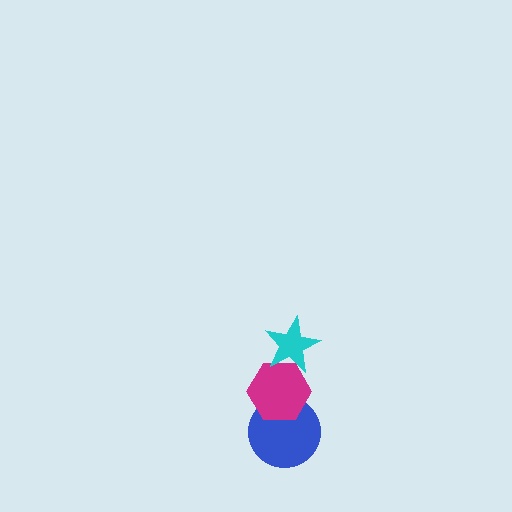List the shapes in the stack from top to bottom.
From top to bottom: the cyan star, the magenta hexagon, the blue circle.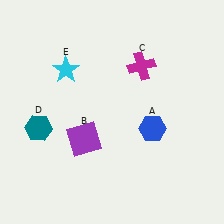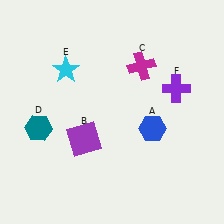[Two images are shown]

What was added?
A purple cross (F) was added in Image 2.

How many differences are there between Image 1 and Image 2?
There is 1 difference between the two images.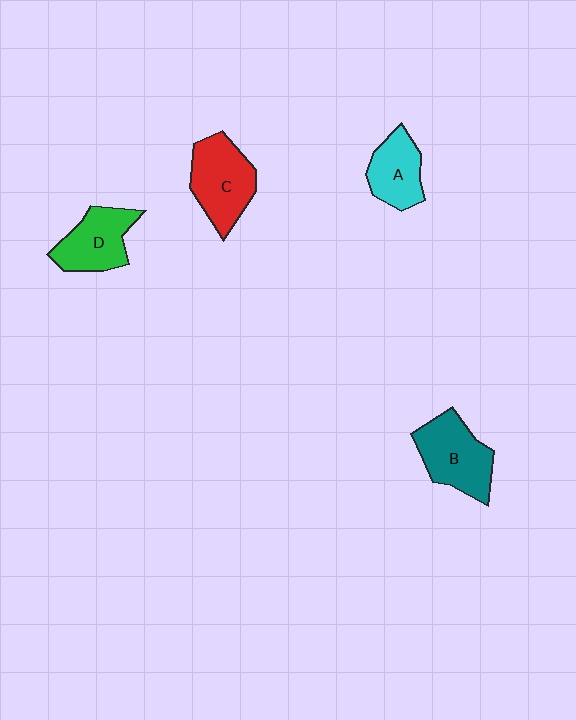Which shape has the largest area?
Shape C (red).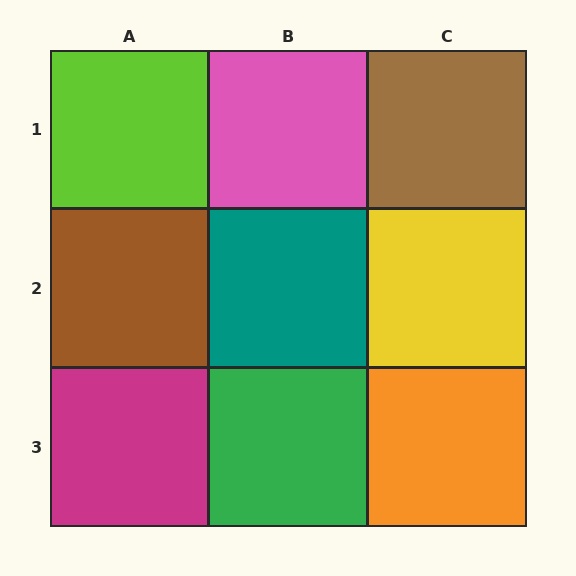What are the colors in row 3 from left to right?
Magenta, green, orange.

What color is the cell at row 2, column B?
Teal.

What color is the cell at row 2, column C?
Yellow.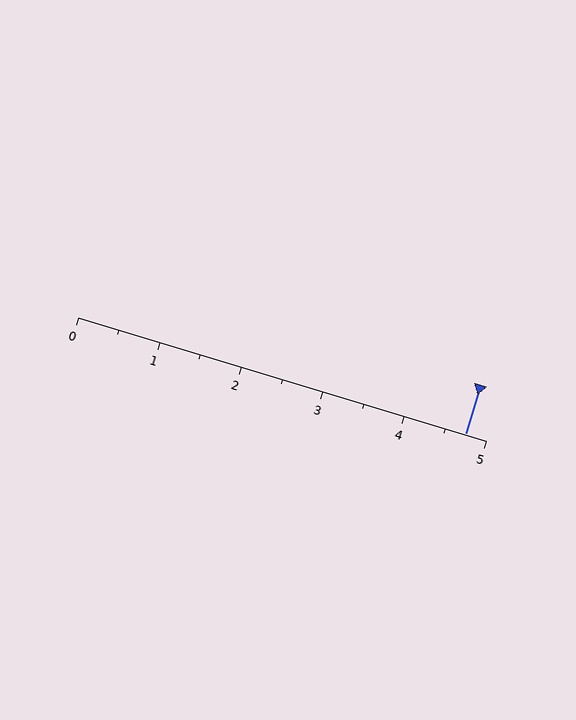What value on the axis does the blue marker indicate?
The marker indicates approximately 4.8.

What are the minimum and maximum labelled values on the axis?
The axis runs from 0 to 5.